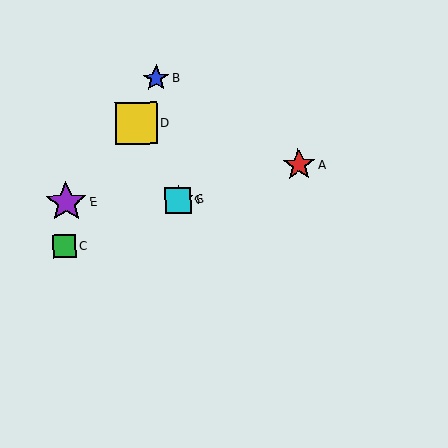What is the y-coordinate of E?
Object E is at y≈202.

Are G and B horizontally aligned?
No, G is at y≈200 and B is at y≈78.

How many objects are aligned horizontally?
3 objects (E, F, G) are aligned horizontally.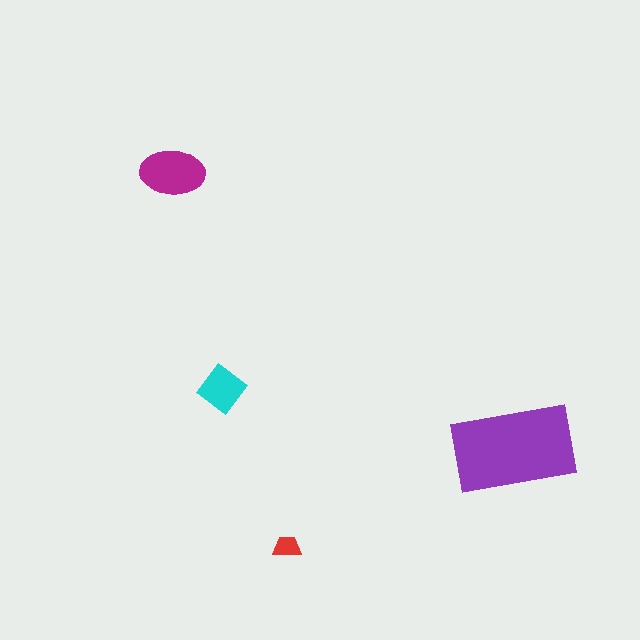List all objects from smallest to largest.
The red trapezoid, the cyan diamond, the magenta ellipse, the purple rectangle.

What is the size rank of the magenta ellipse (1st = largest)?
2nd.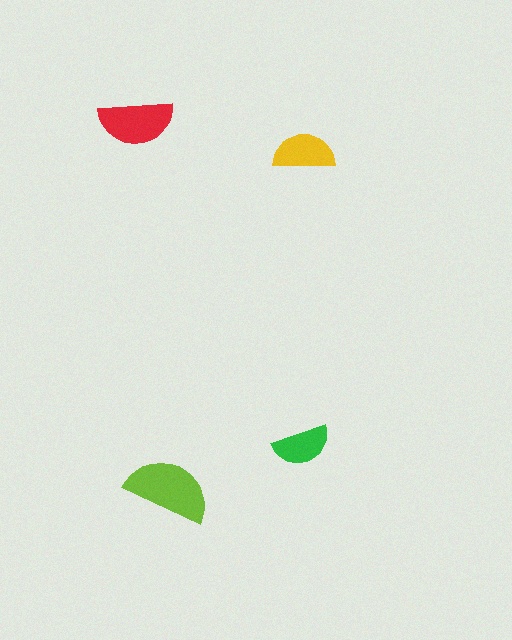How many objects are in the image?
There are 4 objects in the image.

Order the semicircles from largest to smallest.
the lime one, the red one, the yellow one, the green one.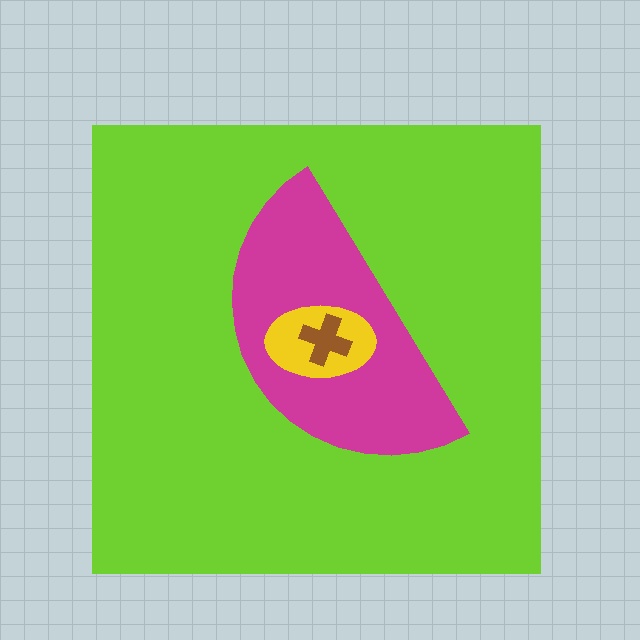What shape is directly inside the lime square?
The magenta semicircle.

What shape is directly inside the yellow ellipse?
The brown cross.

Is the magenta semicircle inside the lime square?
Yes.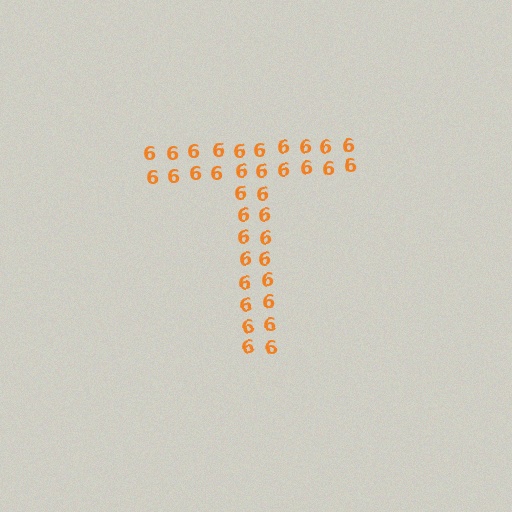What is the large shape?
The large shape is the letter T.